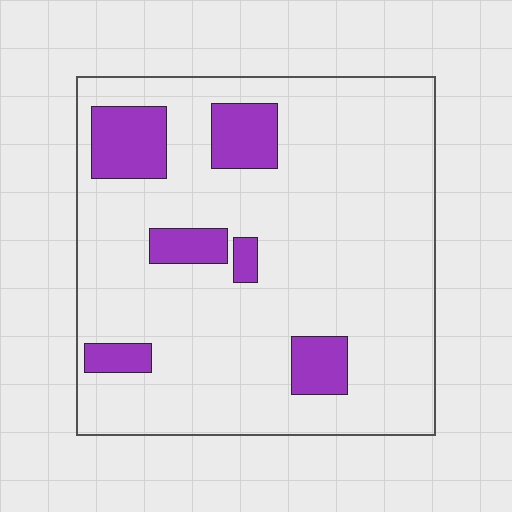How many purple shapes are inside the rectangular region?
6.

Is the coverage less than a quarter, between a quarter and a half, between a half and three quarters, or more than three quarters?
Less than a quarter.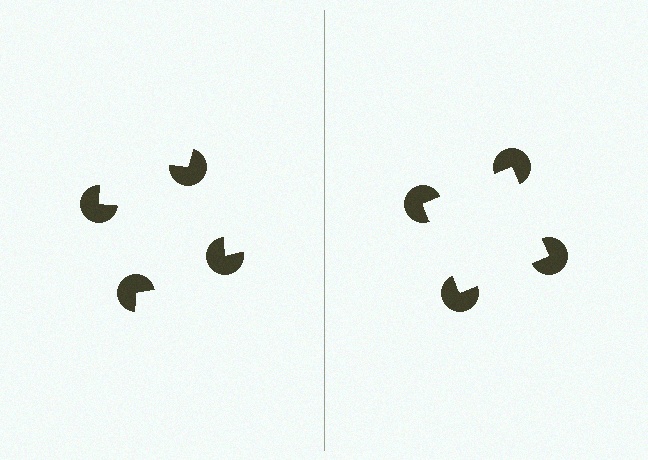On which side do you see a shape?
An illusory square appears on the right side. On the left side the wedge cuts are rotated, so no coherent shape forms.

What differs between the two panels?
The pac-man discs are positioned identically on both sides; only the wedge orientations differ. On the right they align to a square; on the left they are misaligned.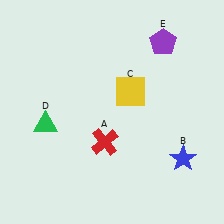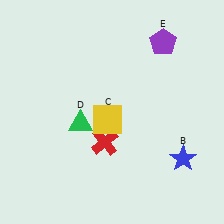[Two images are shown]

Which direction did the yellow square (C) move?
The yellow square (C) moved down.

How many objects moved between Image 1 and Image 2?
2 objects moved between the two images.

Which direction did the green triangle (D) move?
The green triangle (D) moved right.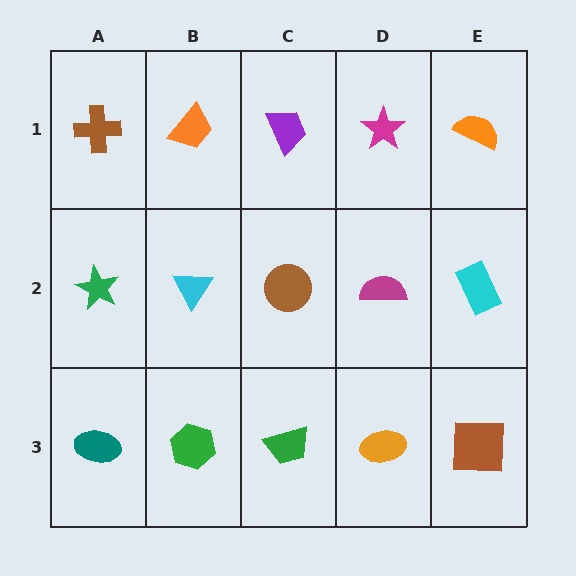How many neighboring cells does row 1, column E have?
2.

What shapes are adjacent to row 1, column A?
A green star (row 2, column A), an orange trapezoid (row 1, column B).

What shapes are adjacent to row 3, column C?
A brown circle (row 2, column C), a green hexagon (row 3, column B), an orange ellipse (row 3, column D).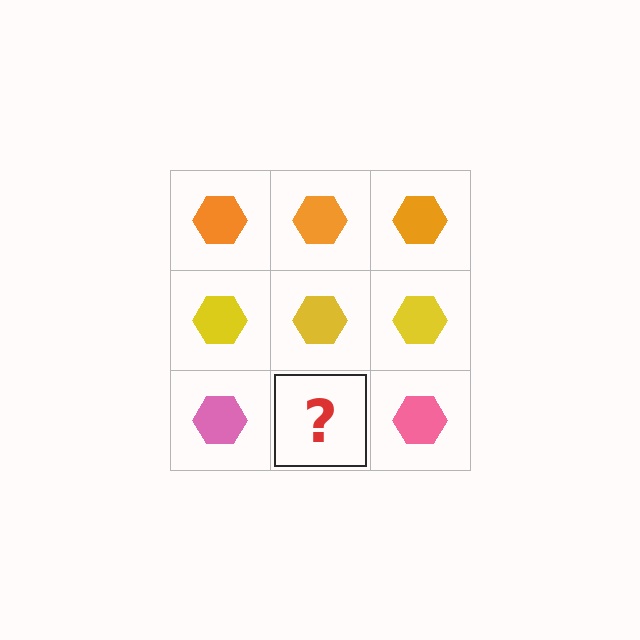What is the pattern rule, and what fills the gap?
The rule is that each row has a consistent color. The gap should be filled with a pink hexagon.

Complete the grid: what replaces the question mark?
The question mark should be replaced with a pink hexagon.